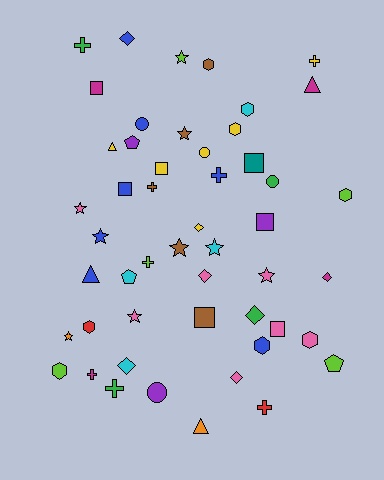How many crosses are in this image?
There are 8 crosses.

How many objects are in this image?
There are 50 objects.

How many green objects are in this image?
There are 4 green objects.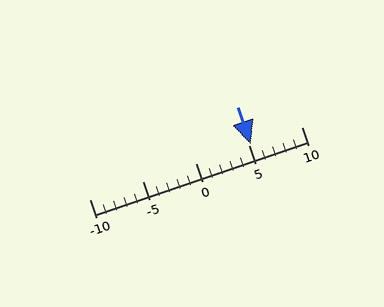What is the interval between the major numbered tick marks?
The major tick marks are spaced 5 units apart.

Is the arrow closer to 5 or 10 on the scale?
The arrow is closer to 5.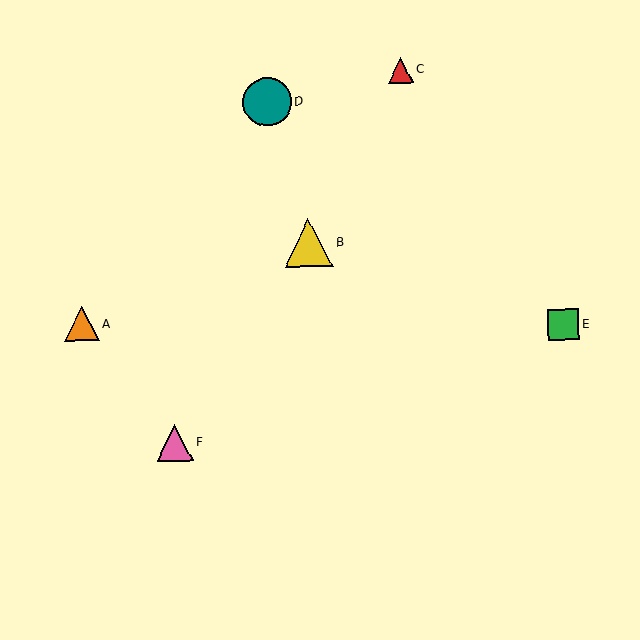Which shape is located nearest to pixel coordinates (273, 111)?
The teal circle (labeled D) at (267, 102) is nearest to that location.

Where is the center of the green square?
The center of the green square is at (563, 325).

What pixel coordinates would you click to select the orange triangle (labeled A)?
Click at (82, 324) to select the orange triangle A.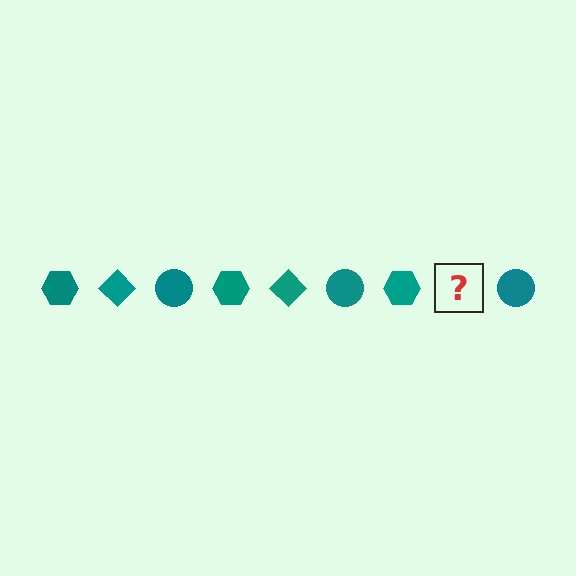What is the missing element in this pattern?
The missing element is a teal diamond.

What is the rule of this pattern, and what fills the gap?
The rule is that the pattern cycles through hexagon, diamond, circle shapes in teal. The gap should be filled with a teal diamond.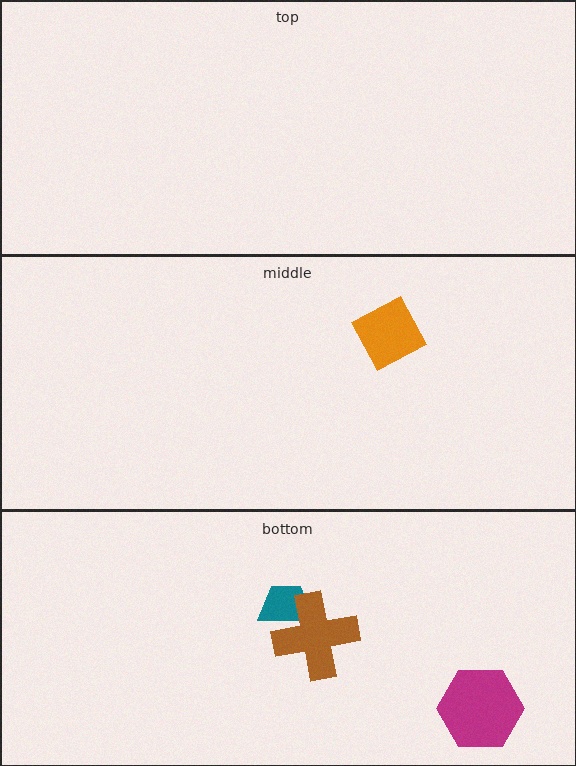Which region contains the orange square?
The middle region.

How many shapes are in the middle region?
1.